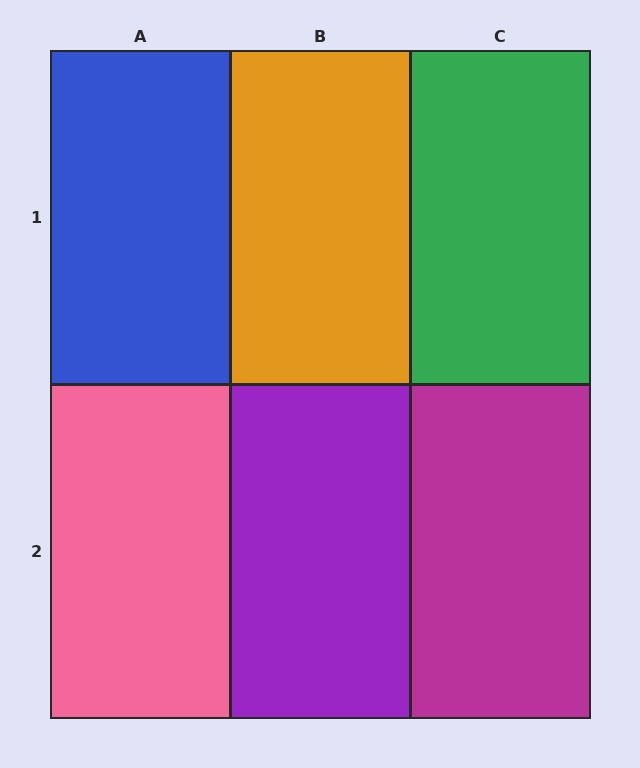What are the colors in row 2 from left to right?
Pink, purple, magenta.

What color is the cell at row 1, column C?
Green.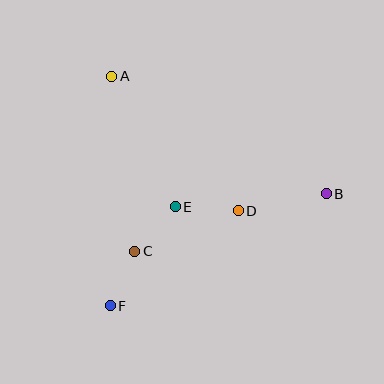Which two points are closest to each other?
Points C and E are closest to each other.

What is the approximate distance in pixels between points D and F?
The distance between D and F is approximately 160 pixels.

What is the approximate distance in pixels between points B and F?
The distance between B and F is approximately 243 pixels.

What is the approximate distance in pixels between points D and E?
The distance between D and E is approximately 63 pixels.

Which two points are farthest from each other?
Points A and B are farthest from each other.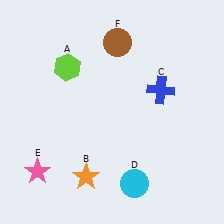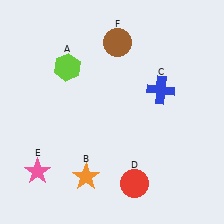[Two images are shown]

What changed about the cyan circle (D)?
In Image 1, D is cyan. In Image 2, it changed to red.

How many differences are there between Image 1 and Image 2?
There is 1 difference between the two images.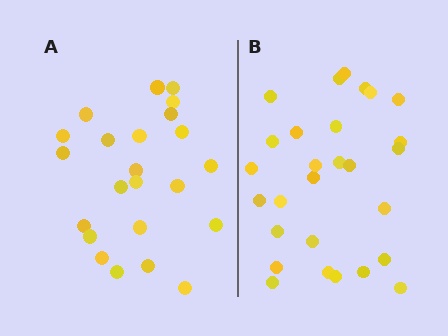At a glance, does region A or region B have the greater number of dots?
Region B (the right region) has more dots.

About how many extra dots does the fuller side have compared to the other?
Region B has about 5 more dots than region A.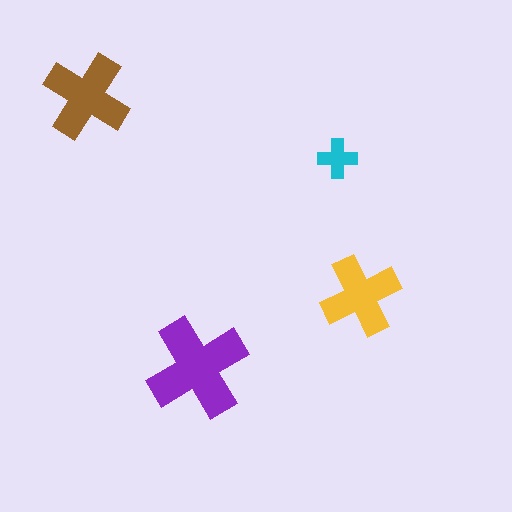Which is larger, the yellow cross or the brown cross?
The brown one.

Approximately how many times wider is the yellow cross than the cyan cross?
About 2 times wider.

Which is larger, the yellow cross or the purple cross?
The purple one.